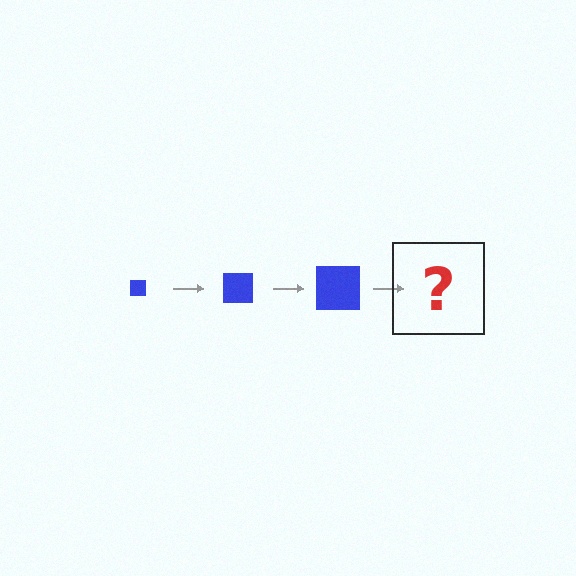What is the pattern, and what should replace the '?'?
The pattern is that the square gets progressively larger each step. The '?' should be a blue square, larger than the previous one.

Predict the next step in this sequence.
The next step is a blue square, larger than the previous one.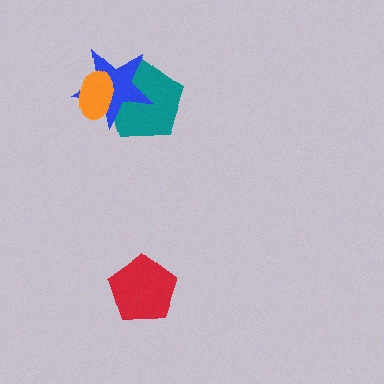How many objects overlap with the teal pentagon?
2 objects overlap with the teal pentagon.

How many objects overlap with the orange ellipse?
2 objects overlap with the orange ellipse.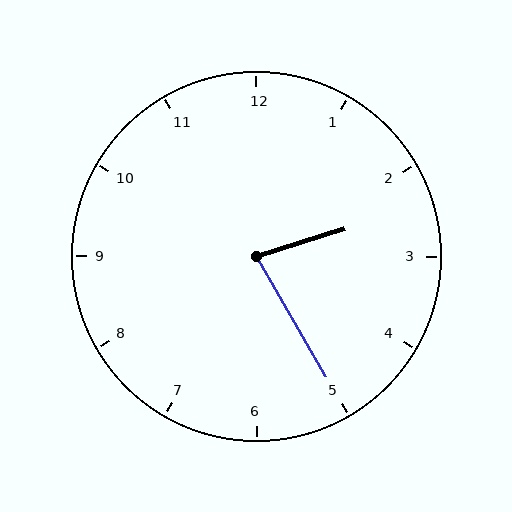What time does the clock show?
2:25.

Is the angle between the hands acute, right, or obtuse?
It is acute.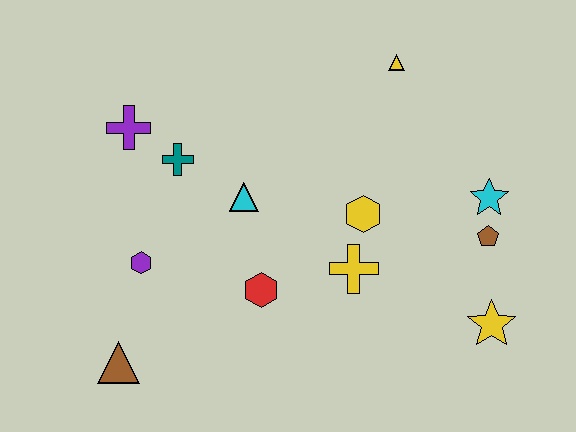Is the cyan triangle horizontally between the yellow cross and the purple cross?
Yes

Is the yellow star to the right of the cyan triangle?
Yes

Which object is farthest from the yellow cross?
The purple cross is farthest from the yellow cross.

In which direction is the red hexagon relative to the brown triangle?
The red hexagon is to the right of the brown triangle.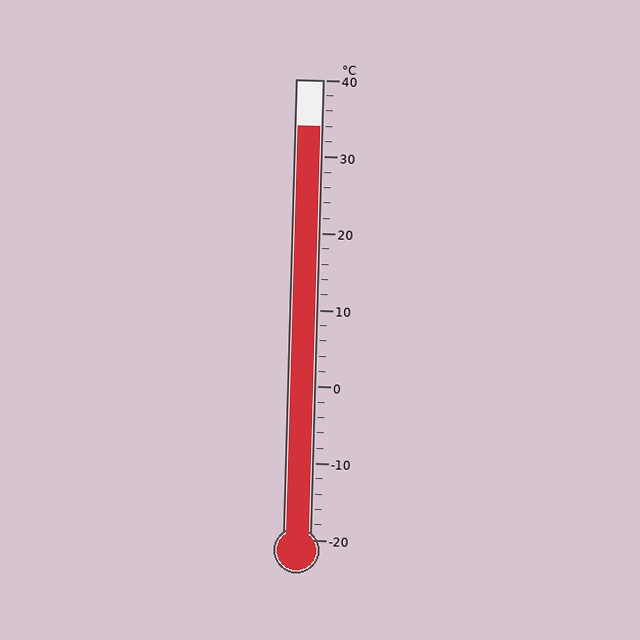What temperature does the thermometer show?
The thermometer shows approximately 34°C.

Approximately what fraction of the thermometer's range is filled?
The thermometer is filled to approximately 90% of its range.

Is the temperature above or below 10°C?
The temperature is above 10°C.